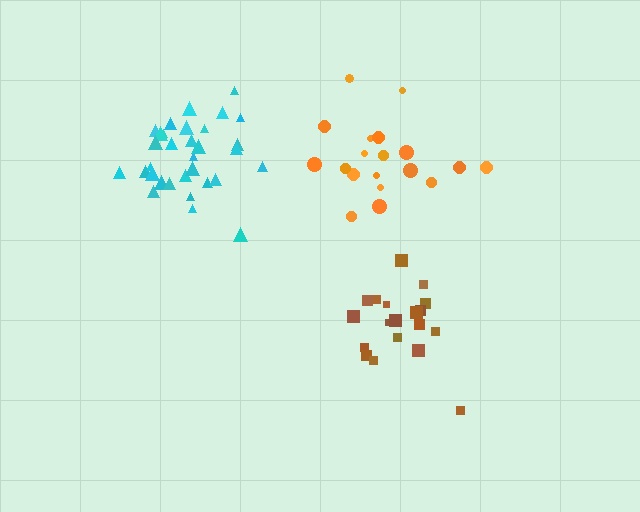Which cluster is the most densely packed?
Cyan.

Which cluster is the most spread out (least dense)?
Orange.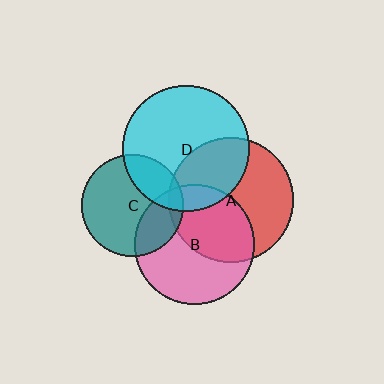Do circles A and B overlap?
Yes.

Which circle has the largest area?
Circle D (cyan).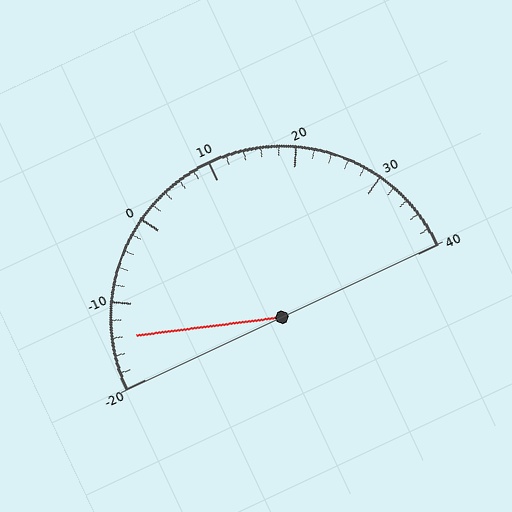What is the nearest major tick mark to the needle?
The nearest major tick mark is -10.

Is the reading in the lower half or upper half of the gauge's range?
The reading is in the lower half of the range (-20 to 40).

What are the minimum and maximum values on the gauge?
The gauge ranges from -20 to 40.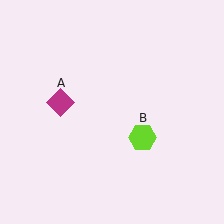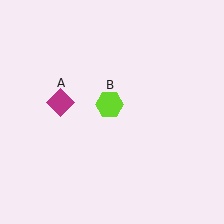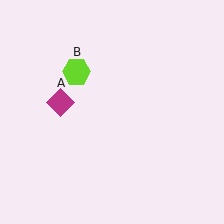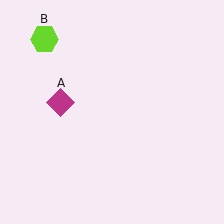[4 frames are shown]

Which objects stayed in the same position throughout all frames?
Magenta diamond (object A) remained stationary.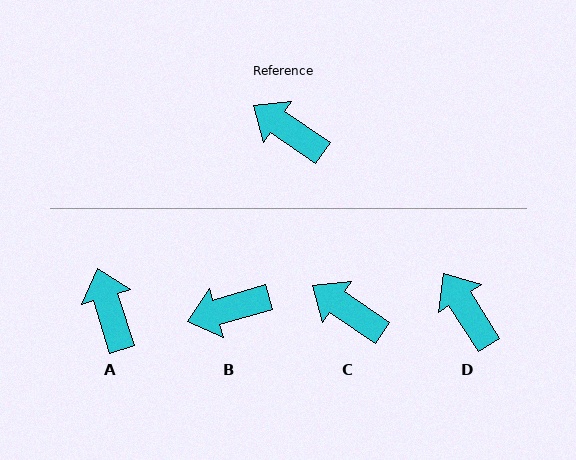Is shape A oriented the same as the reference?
No, it is off by about 38 degrees.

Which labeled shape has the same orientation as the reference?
C.